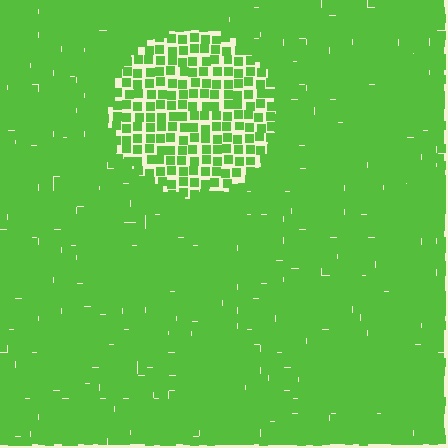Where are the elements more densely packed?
The elements are more densely packed outside the circle boundary.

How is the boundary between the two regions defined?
The boundary is defined by a change in element density (approximately 2.1x ratio). All elements are the same color, size, and shape.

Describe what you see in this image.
The image contains small lime elements arranged at two different densities. A circle-shaped region is visible where the elements are less densely packed than the surrounding area.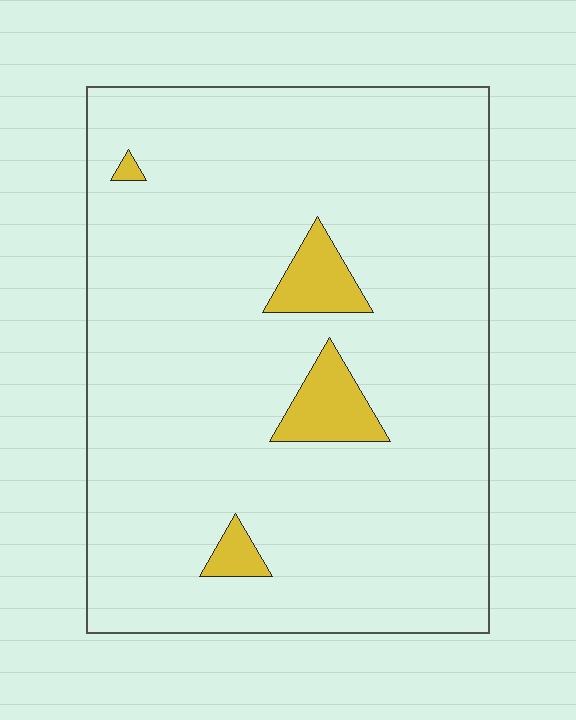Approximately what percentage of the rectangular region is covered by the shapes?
Approximately 5%.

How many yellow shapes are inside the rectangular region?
4.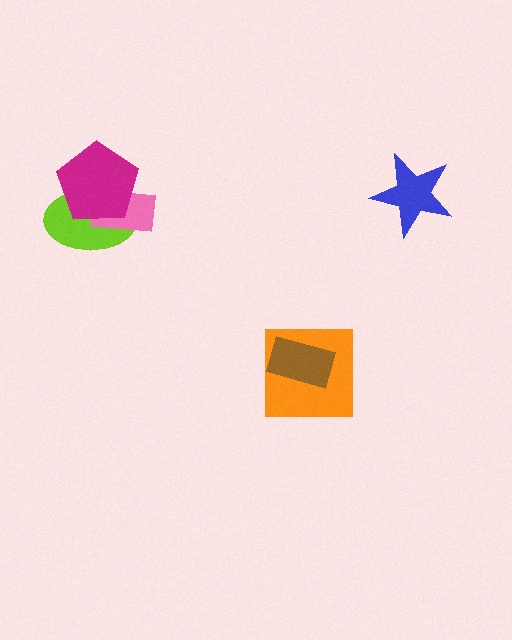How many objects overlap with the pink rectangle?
2 objects overlap with the pink rectangle.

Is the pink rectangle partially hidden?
Yes, it is partially covered by another shape.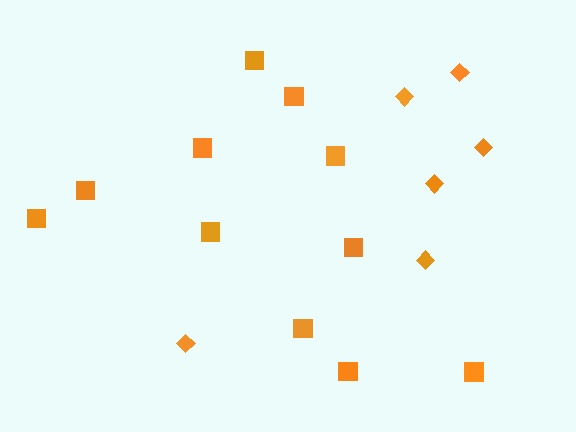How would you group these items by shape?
There are 2 groups: one group of squares (11) and one group of diamonds (6).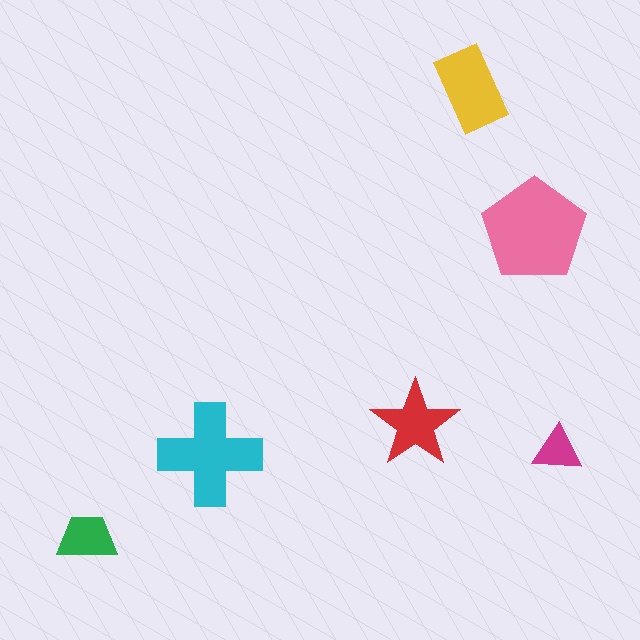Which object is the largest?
The pink pentagon.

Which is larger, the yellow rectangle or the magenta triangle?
The yellow rectangle.